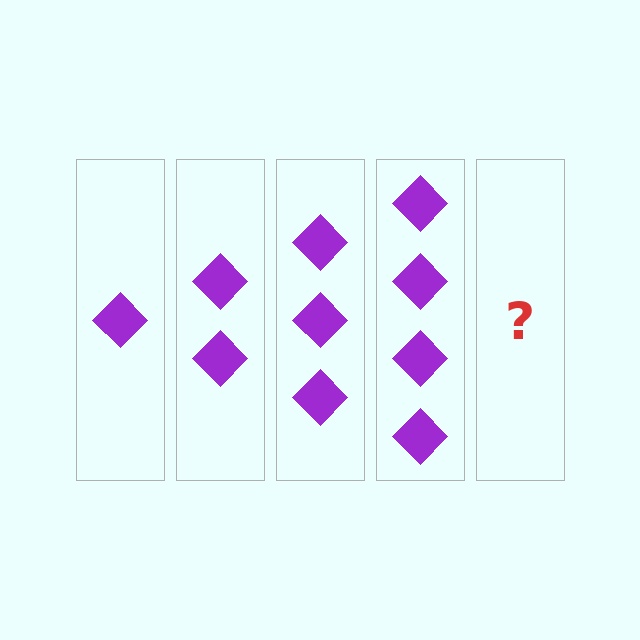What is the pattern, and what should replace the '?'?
The pattern is that each step adds one more diamond. The '?' should be 5 diamonds.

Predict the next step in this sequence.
The next step is 5 diamonds.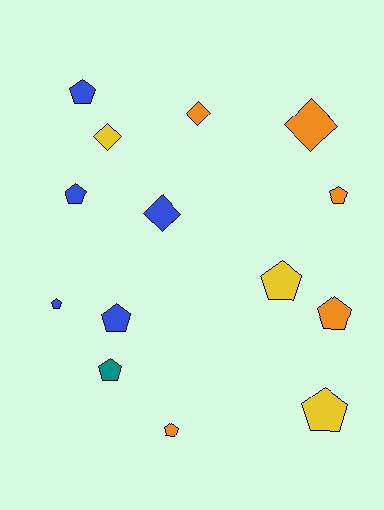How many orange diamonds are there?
There are 2 orange diamonds.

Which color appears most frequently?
Blue, with 5 objects.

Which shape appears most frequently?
Pentagon, with 10 objects.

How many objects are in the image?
There are 14 objects.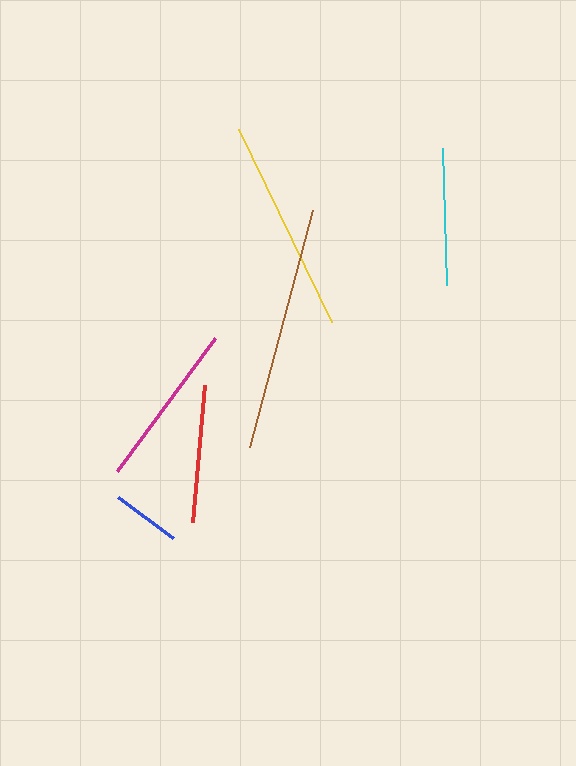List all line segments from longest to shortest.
From longest to shortest: brown, yellow, magenta, red, cyan, blue.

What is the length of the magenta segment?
The magenta segment is approximately 165 pixels long.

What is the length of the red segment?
The red segment is approximately 138 pixels long.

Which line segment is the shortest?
The blue line is the shortest at approximately 69 pixels.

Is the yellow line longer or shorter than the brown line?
The brown line is longer than the yellow line.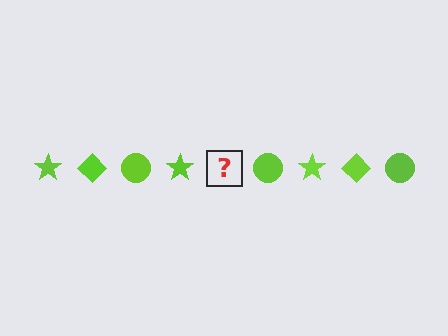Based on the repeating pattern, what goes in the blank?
The blank should be a lime diamond.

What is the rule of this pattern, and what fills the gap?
The rule is that the pattern cycles through star, diamond, circle shapes in lime. The gap should be filled with a lime diamond.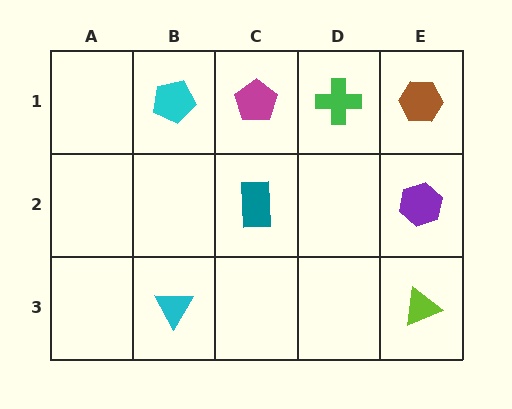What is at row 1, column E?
A brown hexagon.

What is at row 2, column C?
A teal rectangle.